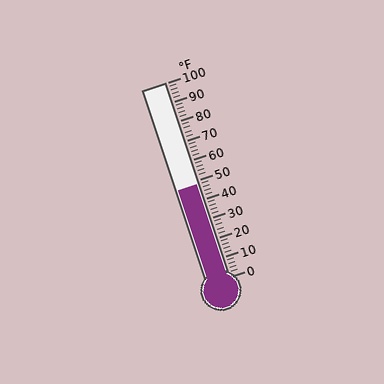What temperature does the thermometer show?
The thermometer shows approximately 48°F.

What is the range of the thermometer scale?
The thermometer scale ranges from 0°F to 100°F.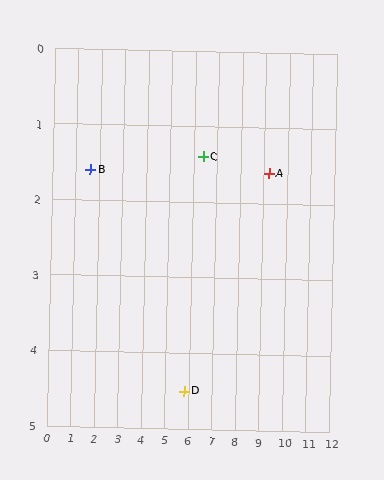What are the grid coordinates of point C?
Point C is at approximately (6.4, 1.4).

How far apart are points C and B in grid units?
Points C and B are about 4.8 grid units apart.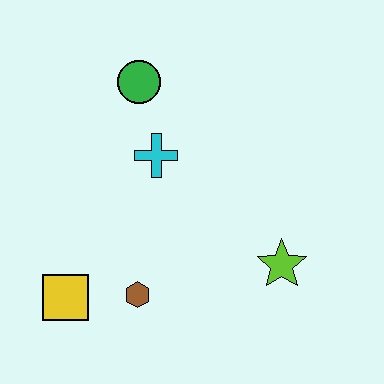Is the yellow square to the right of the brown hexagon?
No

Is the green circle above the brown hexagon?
Yes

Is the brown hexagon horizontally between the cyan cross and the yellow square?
Yes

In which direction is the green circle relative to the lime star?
The green circle is above the lime star.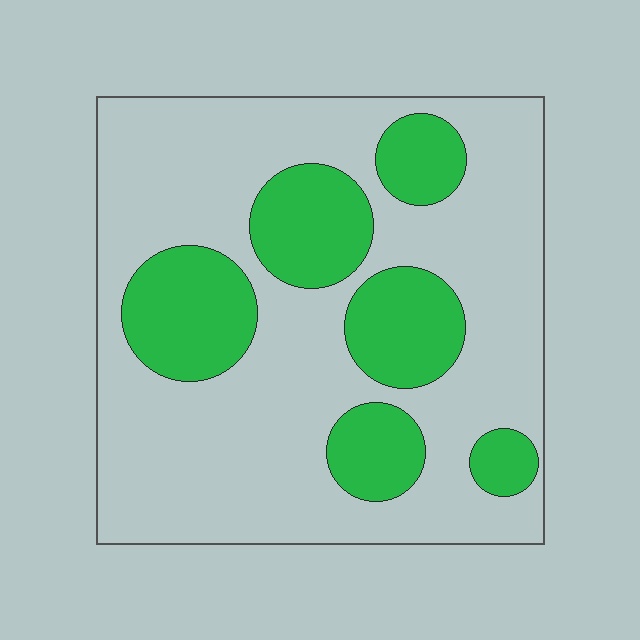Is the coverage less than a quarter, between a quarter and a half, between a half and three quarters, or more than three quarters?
Between a quarter and a half.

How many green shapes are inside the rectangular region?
6.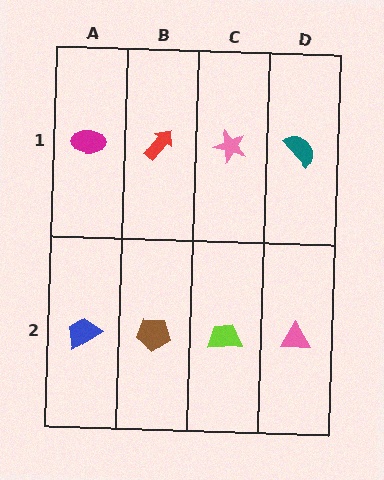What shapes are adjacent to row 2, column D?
A teal semicircle (row 1, column D), a lime trapezoid (row 2, column C).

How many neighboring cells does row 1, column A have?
2.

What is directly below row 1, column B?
A brown pentagon.